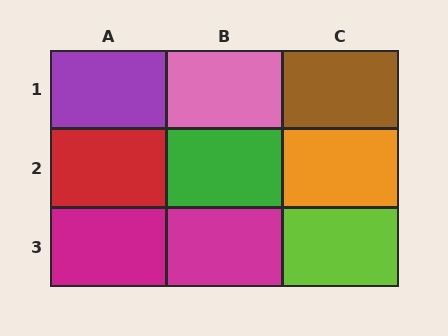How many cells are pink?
1 cell is pink.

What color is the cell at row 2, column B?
Green.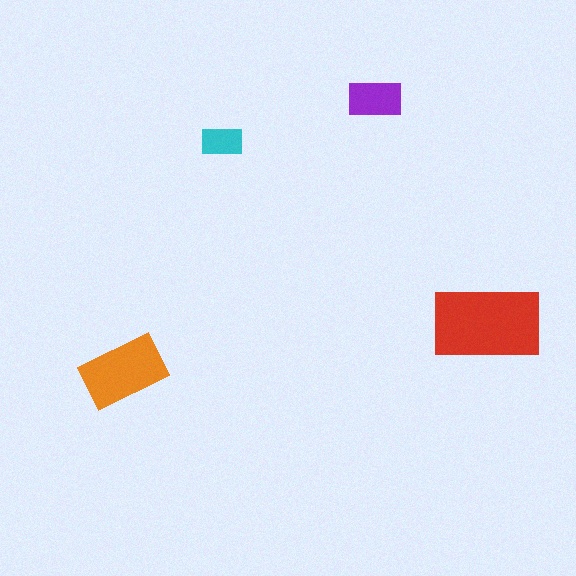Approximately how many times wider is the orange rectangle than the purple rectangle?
About 1.5 times wider.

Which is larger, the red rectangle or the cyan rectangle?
The red one.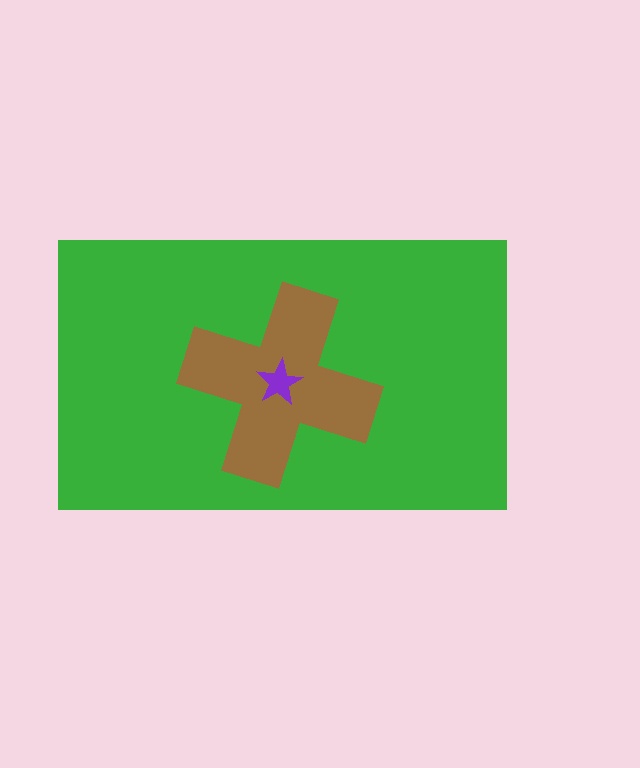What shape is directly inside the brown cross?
The purple star.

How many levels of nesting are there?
3.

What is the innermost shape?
The purple star.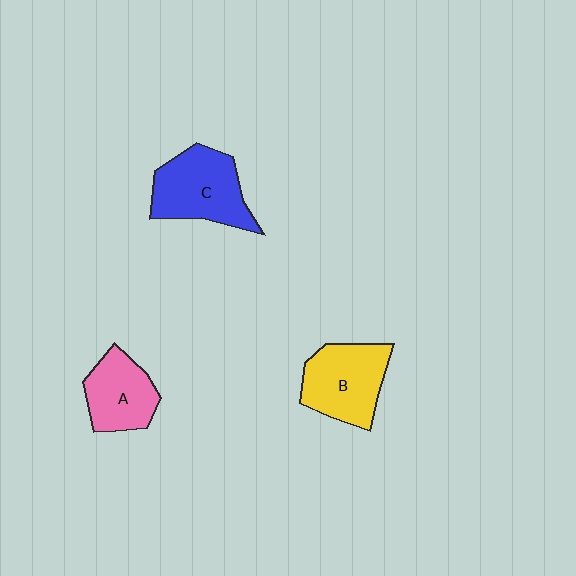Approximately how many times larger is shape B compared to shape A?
Approximately 1.2 times.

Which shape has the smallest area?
Shape A (pink).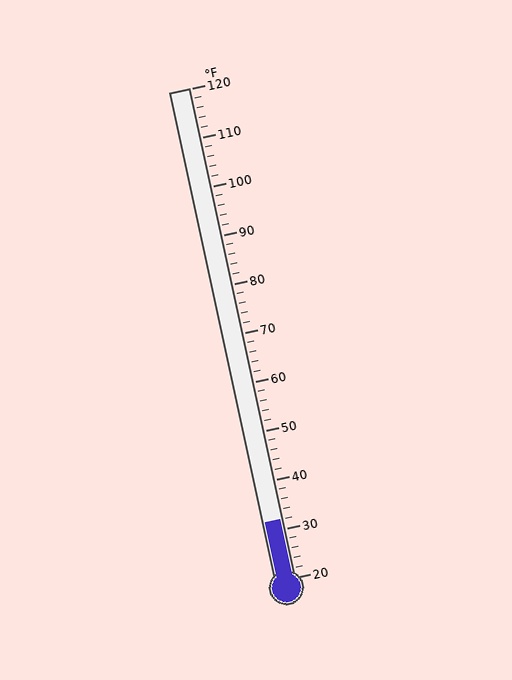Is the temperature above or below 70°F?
The temperature is below 70°F.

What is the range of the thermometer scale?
The thermometer scale ranges from 20°F to 120°F.